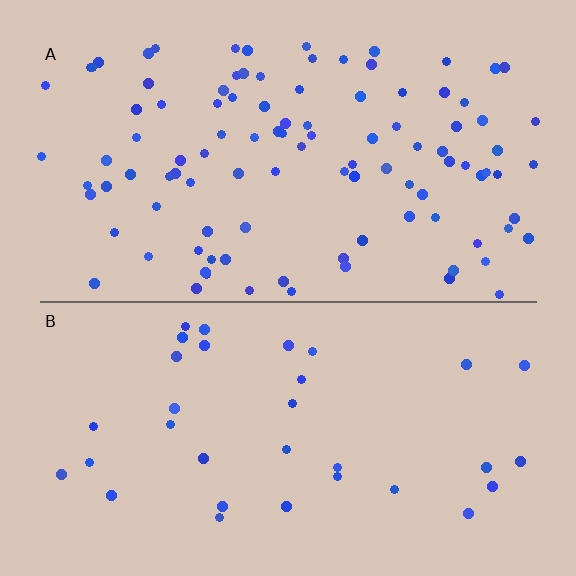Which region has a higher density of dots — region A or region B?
A (the top).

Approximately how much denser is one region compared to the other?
Approximately 3.1× — region A over region B.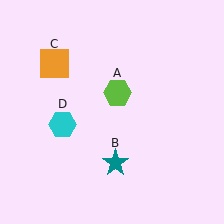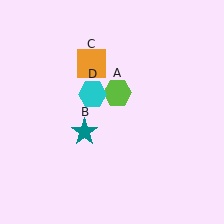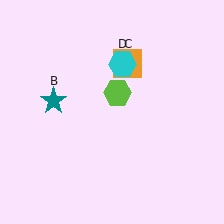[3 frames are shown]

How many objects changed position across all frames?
3 objects changed position: teal star (object B), orange square (object C), cyan hexagon (object D).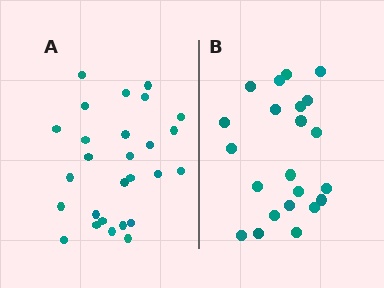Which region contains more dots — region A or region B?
Region A (the left region) has more dots.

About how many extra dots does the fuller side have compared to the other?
Region A has about 5 more dots than region B.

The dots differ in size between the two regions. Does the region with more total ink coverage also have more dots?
No. Region B has more total ink coverage because its dots are larger, but region A actually contains more individual dots. Total area can be misleading — the number of items is what matters here.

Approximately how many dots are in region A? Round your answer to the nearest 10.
About 30 dots. (The exact count is 27, which rounds to 30.)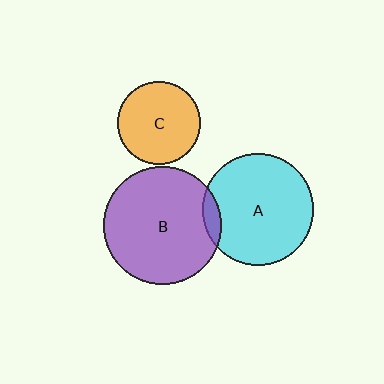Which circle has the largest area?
Circle B (purple).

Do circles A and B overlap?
Yes.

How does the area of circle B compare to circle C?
Approximately 2.0 times.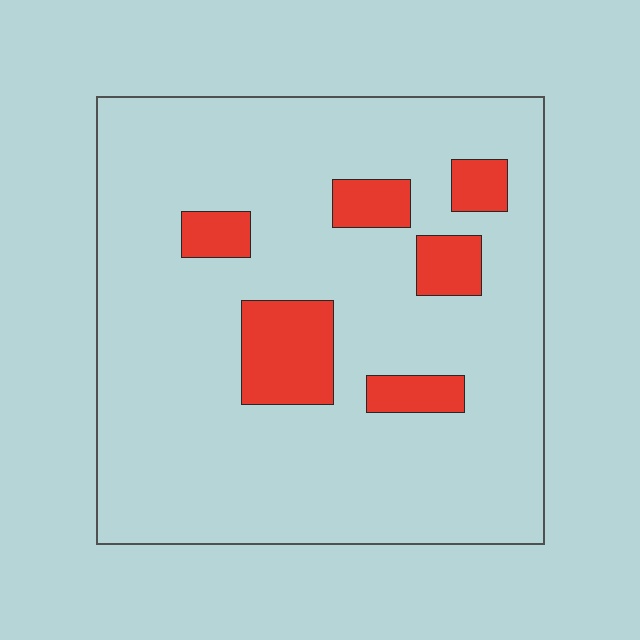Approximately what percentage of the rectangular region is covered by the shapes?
Approximately 15%.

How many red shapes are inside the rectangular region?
6.